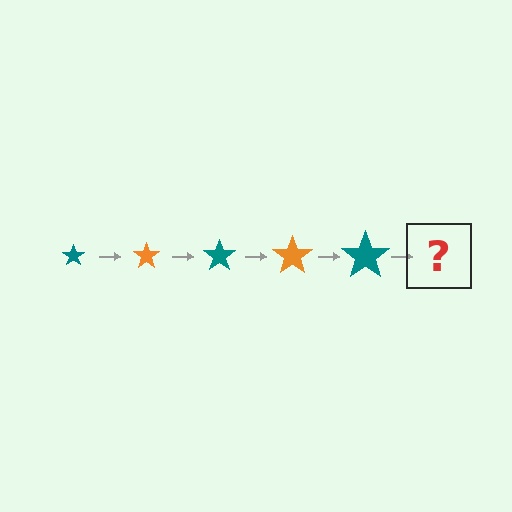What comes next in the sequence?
The next element should be an orange star, larger than the previous one.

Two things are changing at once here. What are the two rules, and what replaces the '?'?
The two rules are that the star grows larger each step and the color cycles through teal and orange. The '?' should be an orange star, larger than the previous one.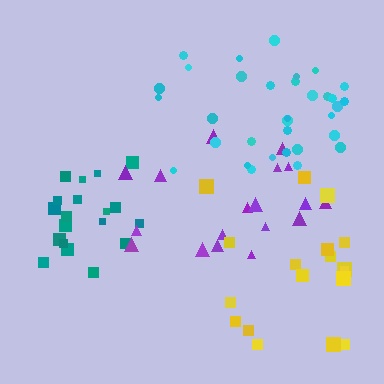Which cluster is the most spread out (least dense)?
Yellow.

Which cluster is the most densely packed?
Teal.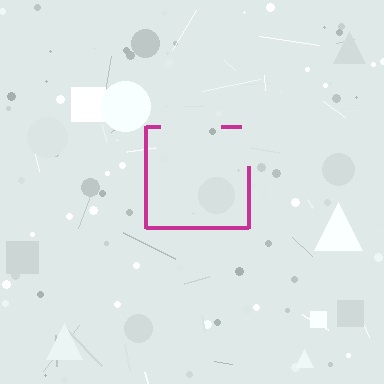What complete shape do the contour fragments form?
The contour fragments form a square.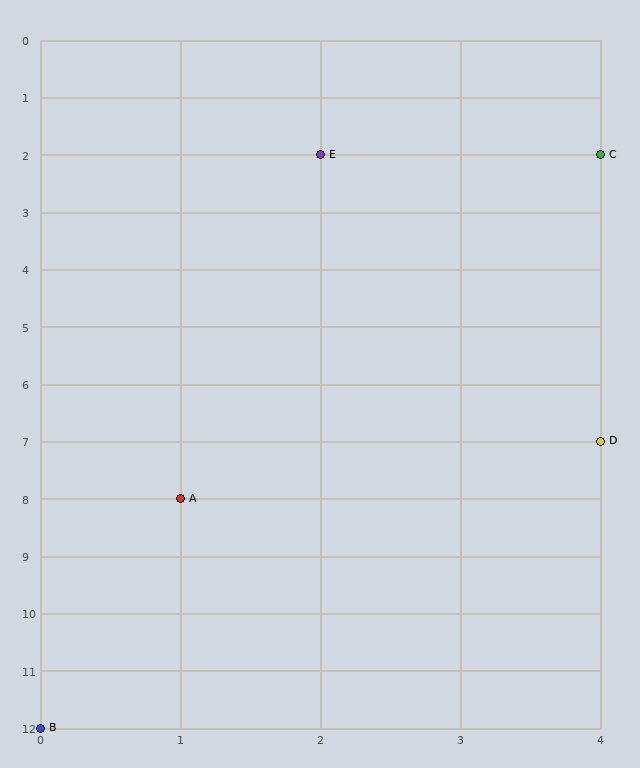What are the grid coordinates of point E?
Point E is at grid coordinates (2, 2).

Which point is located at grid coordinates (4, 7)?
Point D is at (4, 7).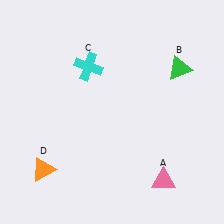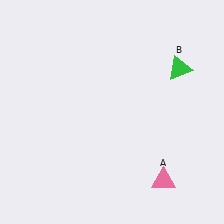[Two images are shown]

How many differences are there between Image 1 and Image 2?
There are 2 differences between the two images.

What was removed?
The orange triangle (D), the cyan cross (C) were removed in Image 2.